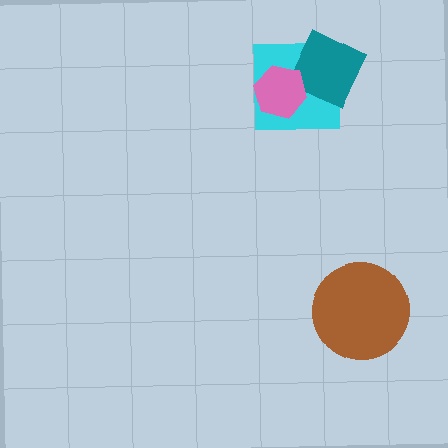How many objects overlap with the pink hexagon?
1 object overlaps with the pink hexagon.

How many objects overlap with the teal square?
1 object overlaps with the teal square.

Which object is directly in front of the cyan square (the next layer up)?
The teal square is directly in front of the cyan square.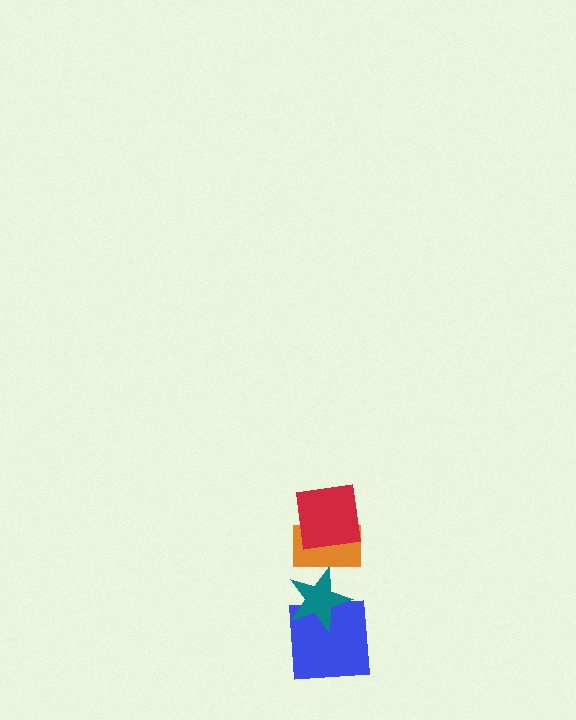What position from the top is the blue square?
The blue square is 4th from the top.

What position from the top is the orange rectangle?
The orange rectangle is 2nd from the top.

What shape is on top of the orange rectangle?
The red square is on top of the orange rectangle.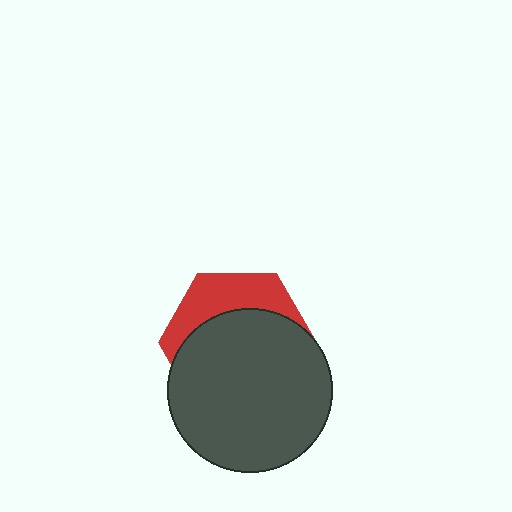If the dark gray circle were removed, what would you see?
You would see the complete red hexagon.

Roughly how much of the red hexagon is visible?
A small part of it is visible (roughly 32%).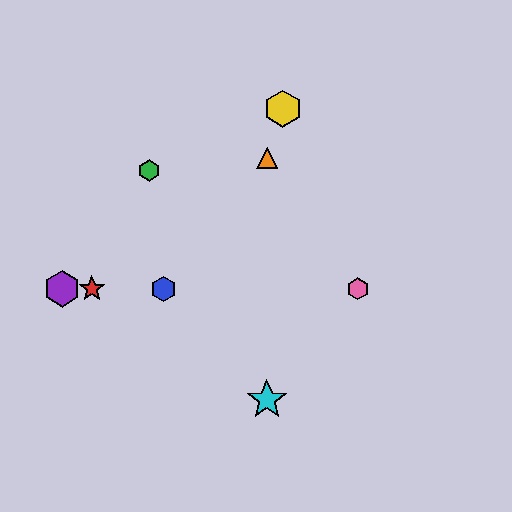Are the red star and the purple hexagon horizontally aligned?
Yes, both are at y≈289.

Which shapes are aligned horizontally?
The red star, the blue hexagon, the purple hexagon, the pink hexagon are aligned horizontally.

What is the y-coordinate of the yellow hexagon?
The yellow hexagon is at y≈109.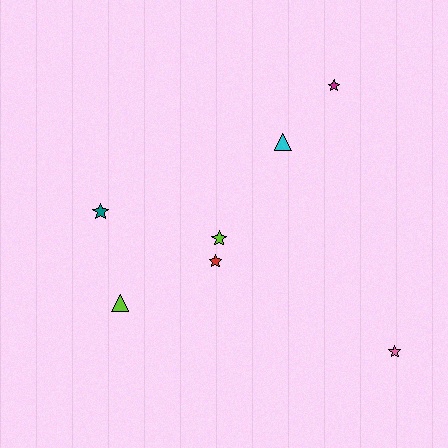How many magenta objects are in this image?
There is 1 magenta object.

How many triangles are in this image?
There are 2 triangles.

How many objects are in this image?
There are 7 objects.